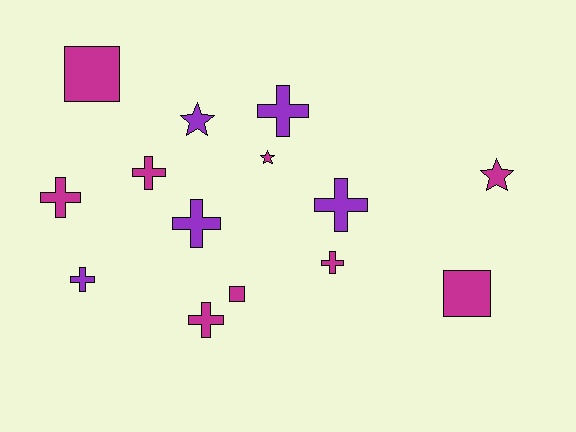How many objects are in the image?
There are 14 objects.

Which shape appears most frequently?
Cross, with 8 objects.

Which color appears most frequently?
Magenta, with 9 objects.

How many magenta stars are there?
There are 2 magenta stars.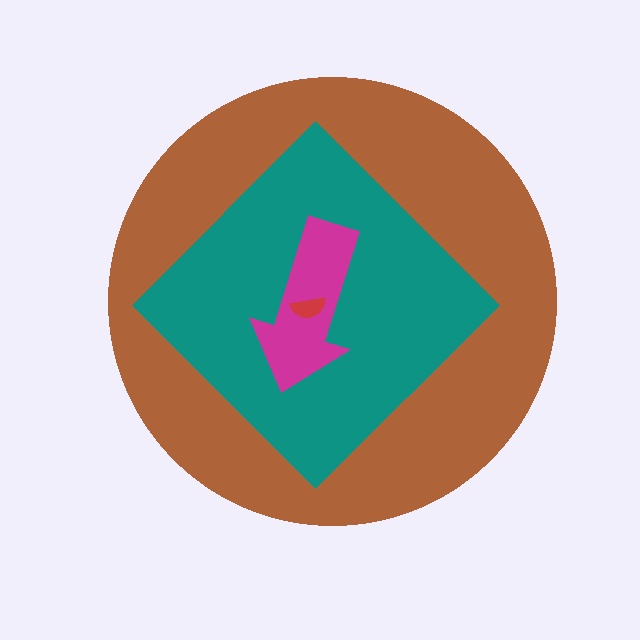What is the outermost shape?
The brown circle.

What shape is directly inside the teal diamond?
The magenta arrow.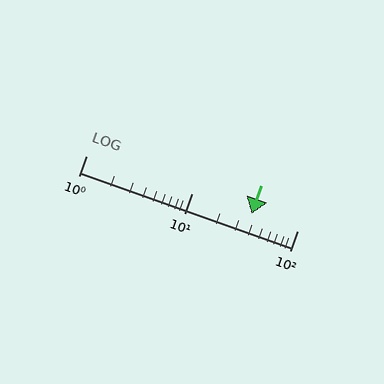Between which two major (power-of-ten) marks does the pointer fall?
The pointer is between 10 and 100.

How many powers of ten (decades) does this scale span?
The scale spans 2 decades, from 1 to 100.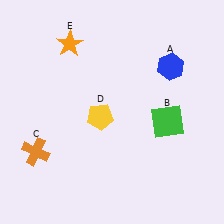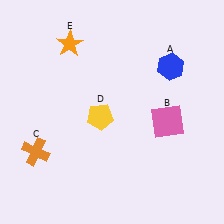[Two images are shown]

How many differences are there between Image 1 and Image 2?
There is 1 difference between the two images.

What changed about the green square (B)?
In Image 1, B is green. In Image 2, it changed to pink.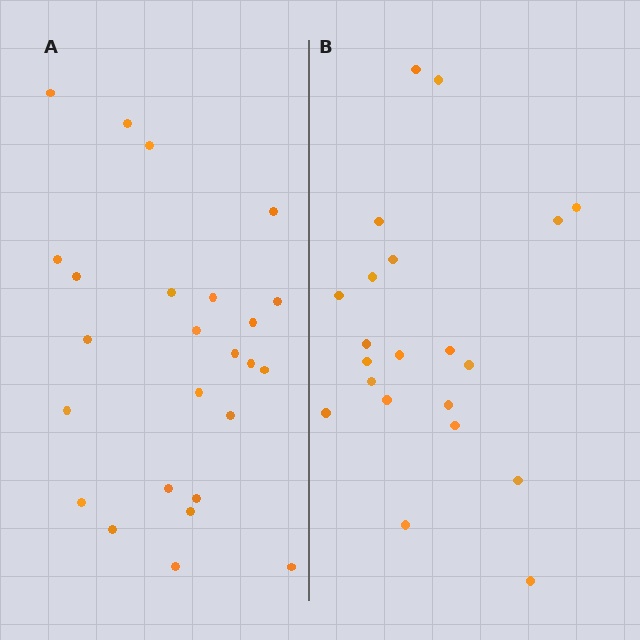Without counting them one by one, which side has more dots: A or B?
Region A (the left region) has more dots.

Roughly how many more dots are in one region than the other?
Region A has about 4 more dots than region B.